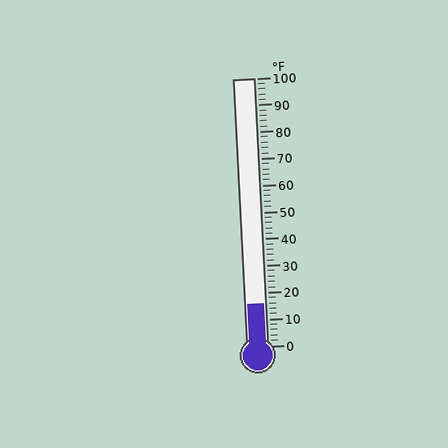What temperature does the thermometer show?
The thermometer shows approximately 16°F.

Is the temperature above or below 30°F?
The temperature is below 30°F.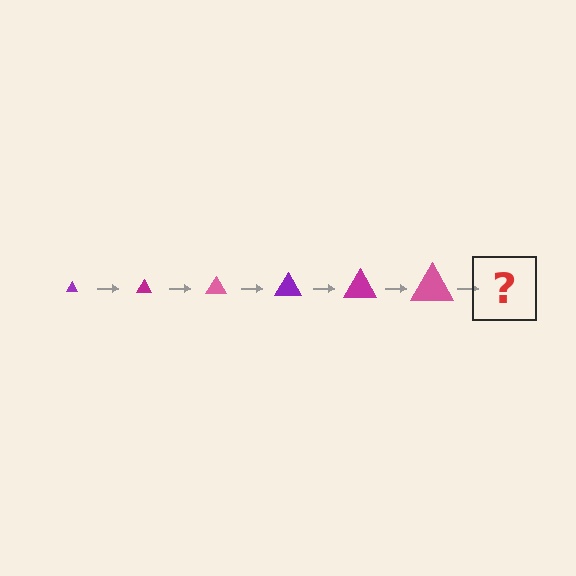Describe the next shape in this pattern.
It should be a purple triangle, larger than the previous one.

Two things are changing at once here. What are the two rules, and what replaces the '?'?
The two rules are that the triangle grows larger each step and the color cycles through purple, magenta, and pink. The '?' should be a purple triangle, larger than the previous one.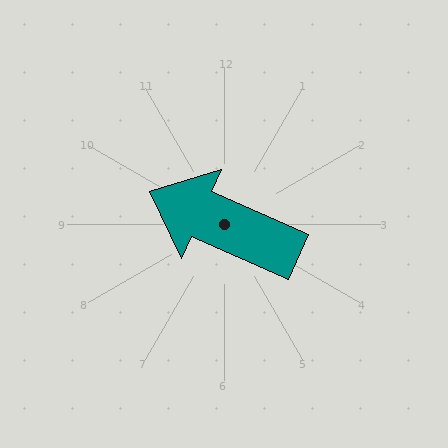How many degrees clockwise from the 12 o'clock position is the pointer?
Approximately 294 degrees.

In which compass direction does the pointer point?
Northwest.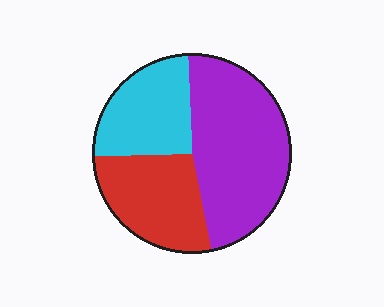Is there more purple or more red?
Purple.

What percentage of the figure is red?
Red covers around 30% of the figure.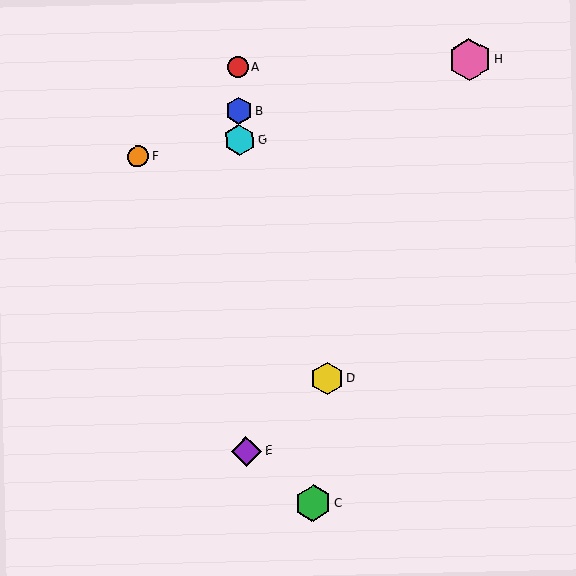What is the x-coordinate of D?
Object D is at x≈327.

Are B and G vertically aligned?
Yes, both are at x≈239.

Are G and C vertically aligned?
No, G is at x≈239 and C is at x≈313.